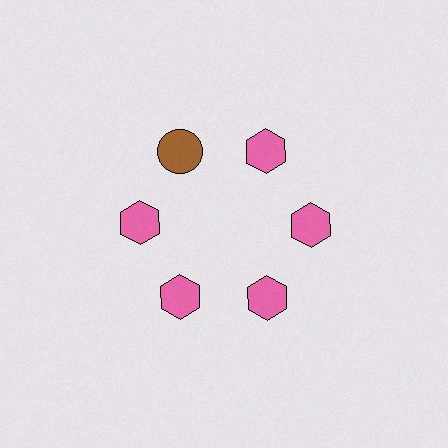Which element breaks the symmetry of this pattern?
The brown circle at roughly the 11 o'clock position breaks the symmetry. All other shapes are pink hexagons.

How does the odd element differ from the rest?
It differs in both color (brown instead of pink) and shape (circle instead of hexagon).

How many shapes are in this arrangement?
There are 6 shapes arranged in a ring pattern.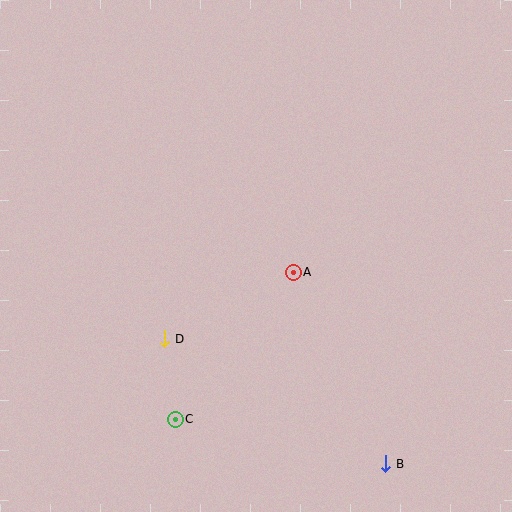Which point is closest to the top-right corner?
Point A is closest to the top-right corner.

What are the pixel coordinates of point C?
Point C is at (175, 419).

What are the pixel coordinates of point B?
Point B is at (386, 464).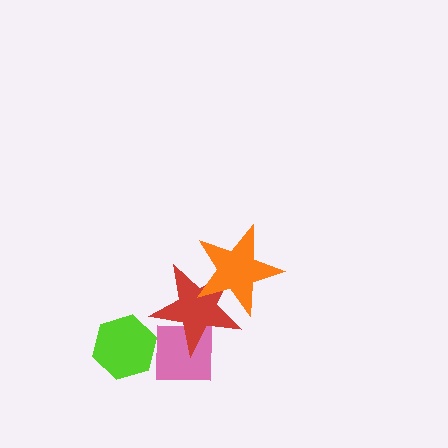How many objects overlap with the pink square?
2 objects overlap with the pink square.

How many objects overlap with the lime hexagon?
1 object overlaps with the lime hexagon.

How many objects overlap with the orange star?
1 object overlaps with the orange star.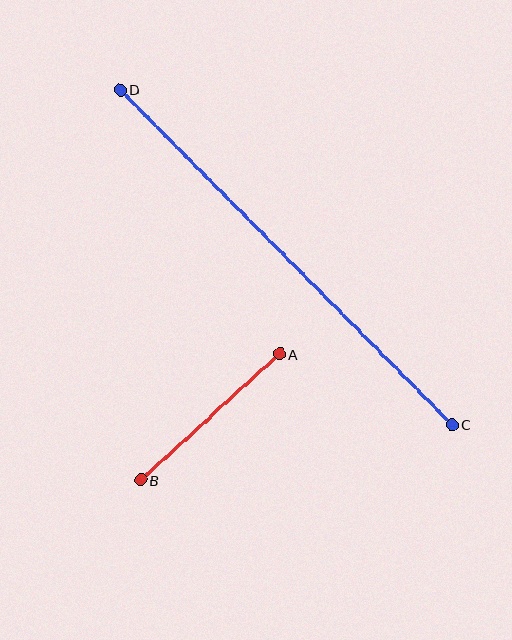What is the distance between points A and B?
The distance is approximately 188 pixels.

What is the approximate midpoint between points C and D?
The midpoint is at approximately (286, 257) pixels.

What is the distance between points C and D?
The distance is approximately 472 pixels.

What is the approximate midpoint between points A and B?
The midpoint is at approximately (210, 417) pixels.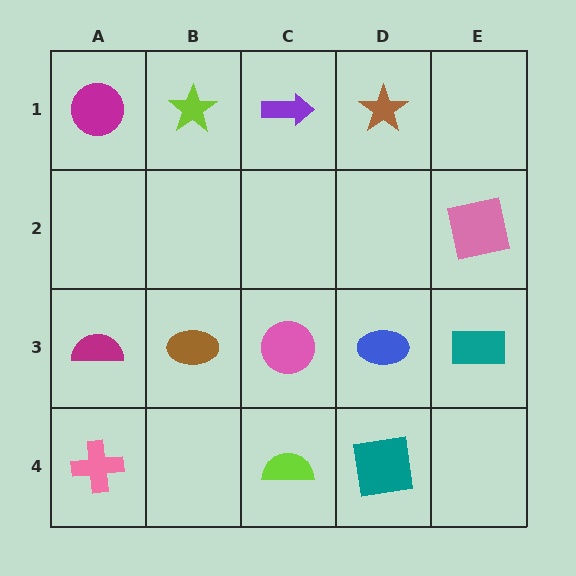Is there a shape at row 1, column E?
No, that cell is empty.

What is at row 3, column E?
A teal rectangle.